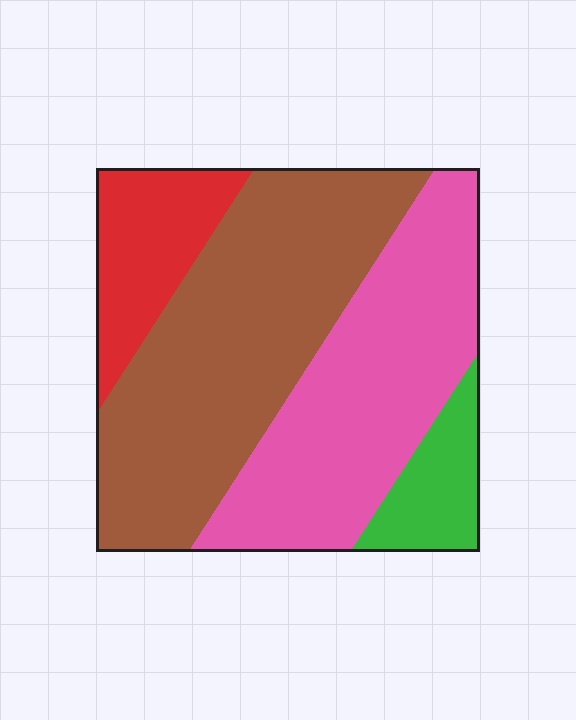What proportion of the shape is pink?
Pink takes up between a third and a half of the shape.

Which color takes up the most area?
Brown, at roughly 45%.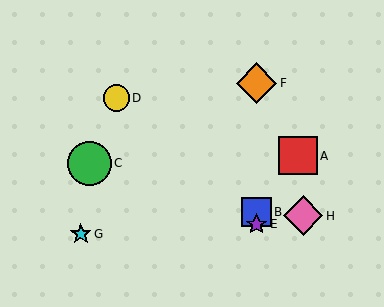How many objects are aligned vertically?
3 objects (B, E, F) are aligned vertically.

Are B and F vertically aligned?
Yes, both are at x≈256.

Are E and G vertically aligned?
No, E is at x≈256 and G is at x≈81.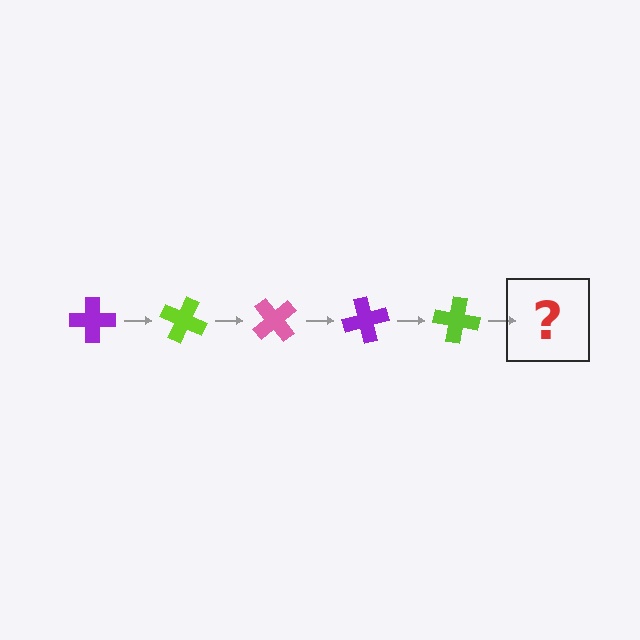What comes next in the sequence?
The next element should be a pink cross, rotated 125 degrees from the start.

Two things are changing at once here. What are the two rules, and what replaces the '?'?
The two rules are that it rotates 25 degrees each step and the color cycles through purple, lime, and pink. The '?' should be a pink cross, rotated 125 degrees from the start.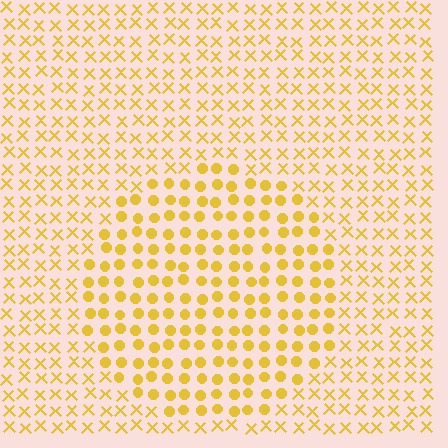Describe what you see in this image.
The image is filled with small yellow elements arranged in a uniform grid. A circle-shaped region contains circles, while the surrounding area contains X marks. The boundary is defined purely by the change in element shape.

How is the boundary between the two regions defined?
The boundary is defined by a change in element shape: circles inside vs. X marks outside. All elements share the same color and spacing.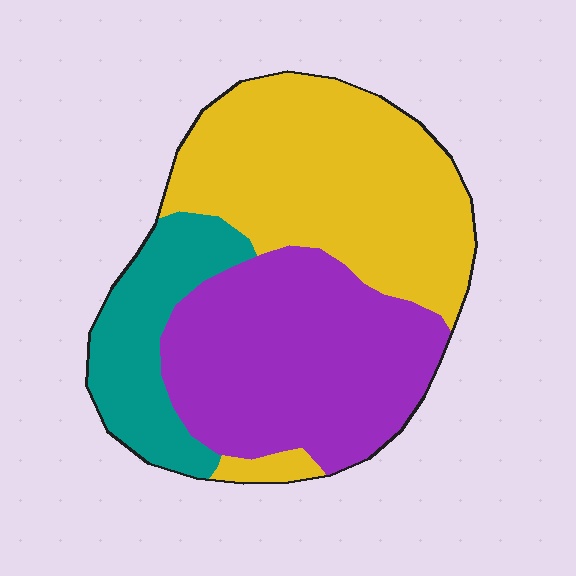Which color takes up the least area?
Teal, at roughly 20%.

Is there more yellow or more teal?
Yellow.